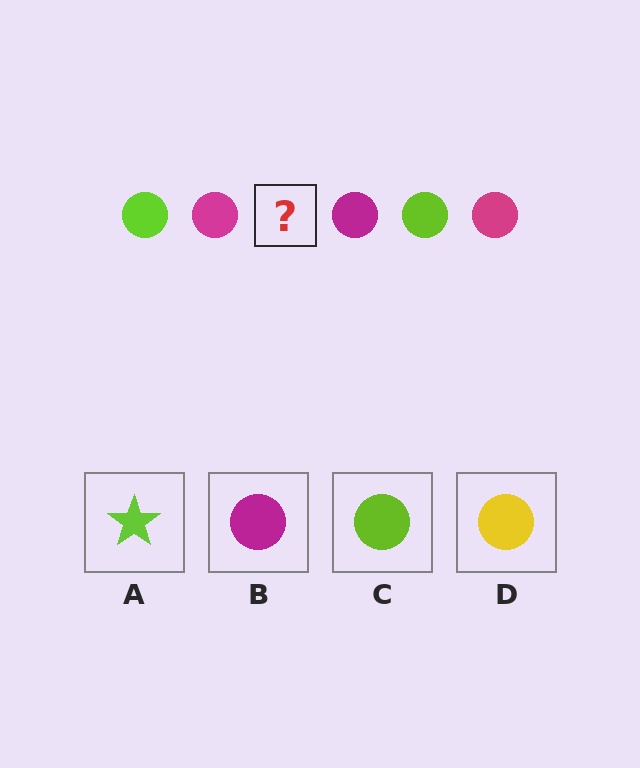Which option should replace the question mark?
Option C.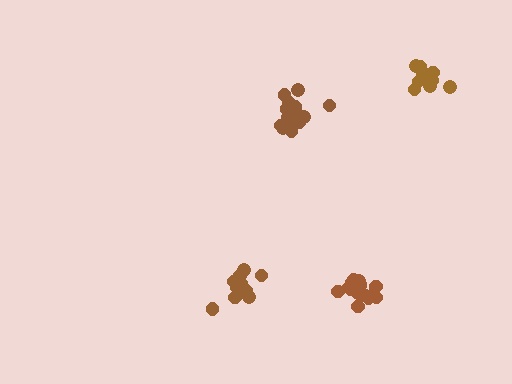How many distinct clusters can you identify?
There are 4 distinct clusters.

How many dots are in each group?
Group 1: 16 dots, Group 2: 10 dots, Group 3: 16 dots, Group 4: 12 dots (54 total).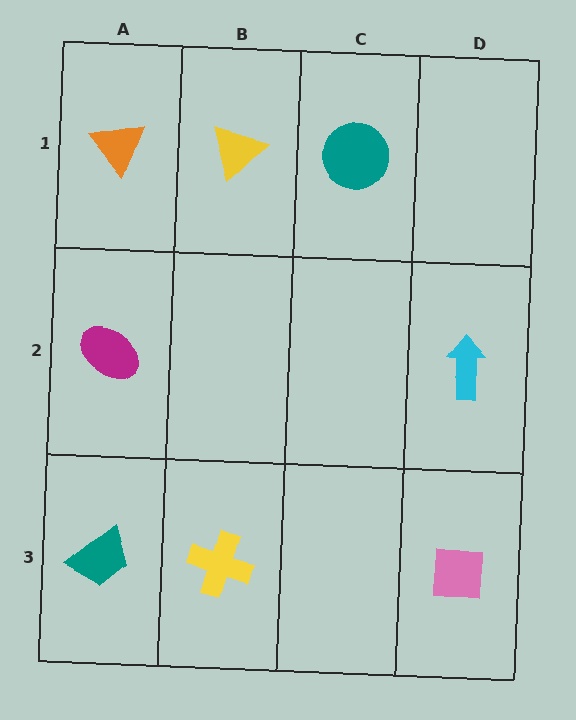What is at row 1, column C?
A teal circle.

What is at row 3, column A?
A teal trapezoid.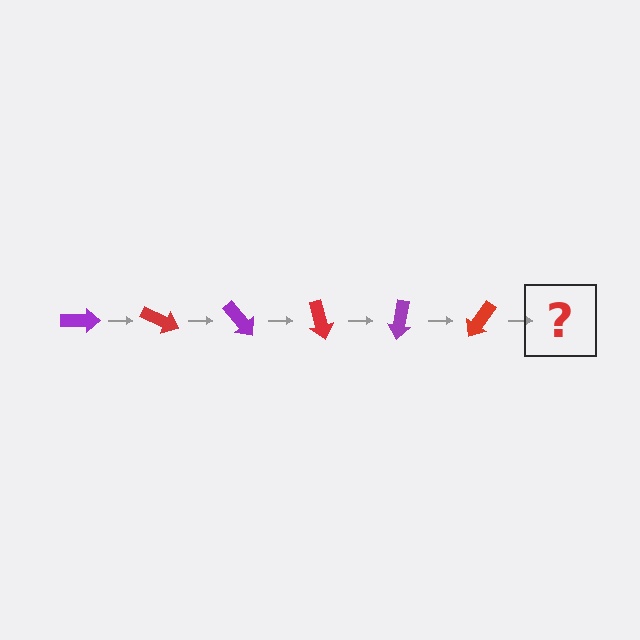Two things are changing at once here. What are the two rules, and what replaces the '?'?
The two rules are that it rotates 25 degrees each step and the color cycles through purple and red. The '?' should be a purple arrow, rotated 150 degrees from the start.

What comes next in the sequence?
The next element should be a purple arrow, rotated 150 degrees from the start.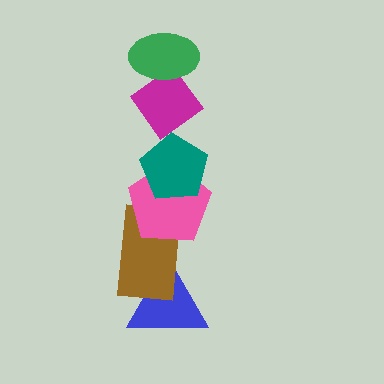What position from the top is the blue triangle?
The blue triangle is 6th from the top.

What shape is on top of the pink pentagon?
The teal pentagon is on top of the pink pentagon.